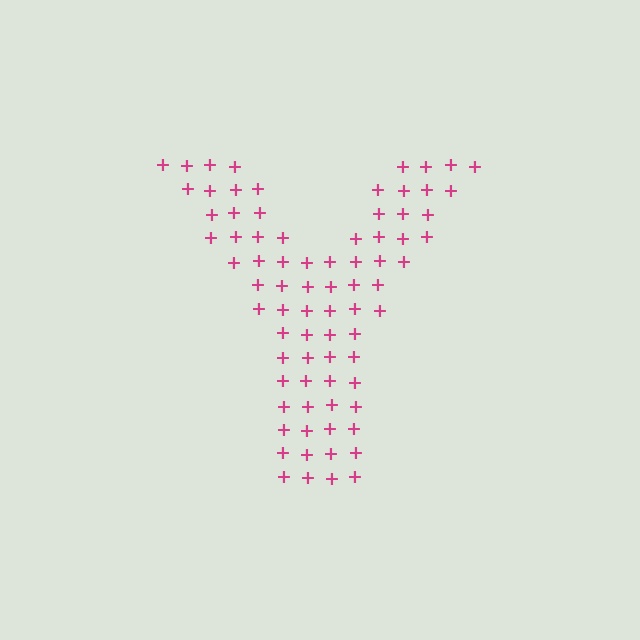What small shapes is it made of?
It is made of small plus signs.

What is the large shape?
The large shape is the letter Y.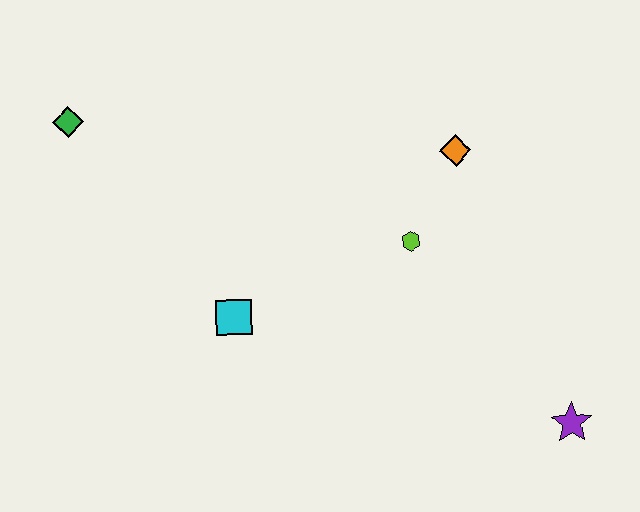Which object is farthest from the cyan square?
The purple star is farthest from the cyan square.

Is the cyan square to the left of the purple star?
Yes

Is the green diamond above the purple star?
Yes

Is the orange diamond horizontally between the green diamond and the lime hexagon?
No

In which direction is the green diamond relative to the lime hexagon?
The green diamond is to the left of the lime hexagon.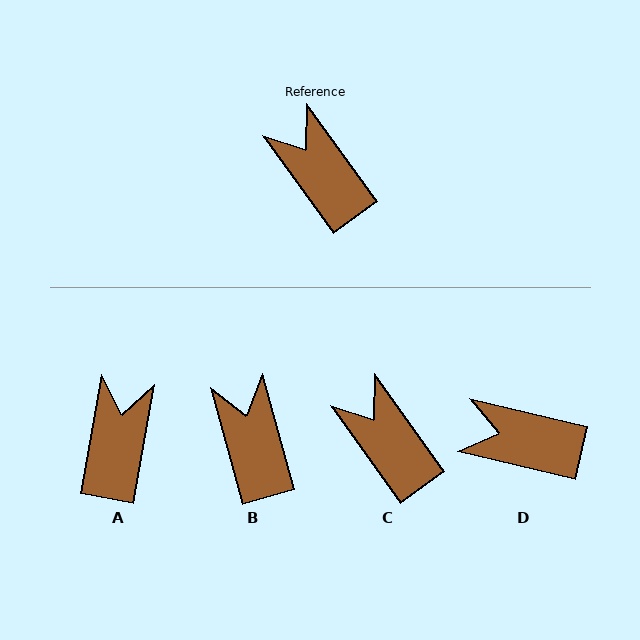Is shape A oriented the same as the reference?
No, it is off by about 46 degrees.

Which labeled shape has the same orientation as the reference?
C.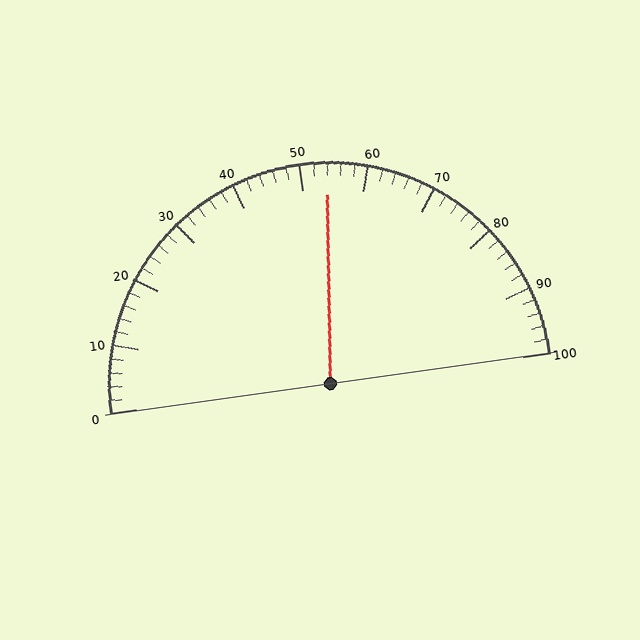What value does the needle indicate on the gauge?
The needle indicates approximately 54.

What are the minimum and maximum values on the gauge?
The gauge ranges from 0 to 100.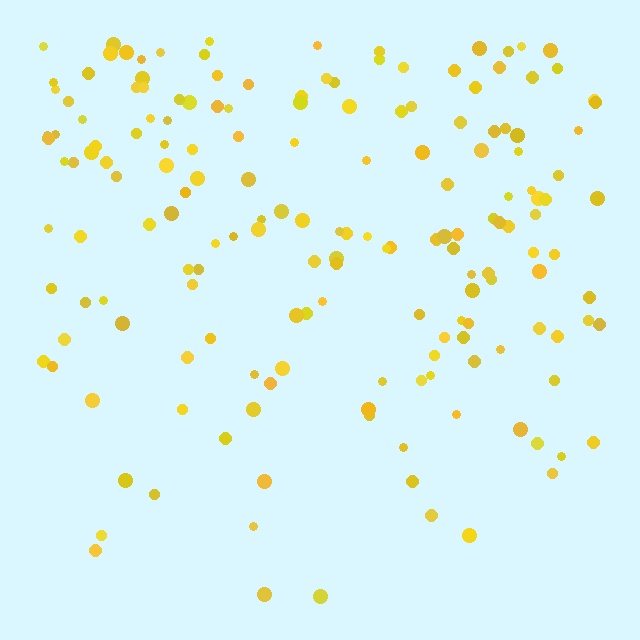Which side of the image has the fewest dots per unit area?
The bottom.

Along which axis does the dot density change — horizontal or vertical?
Vertical.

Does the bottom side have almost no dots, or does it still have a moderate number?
Still a moderate number, just noticeably fewer than the top.